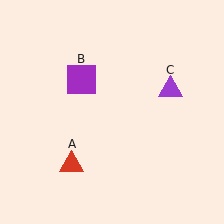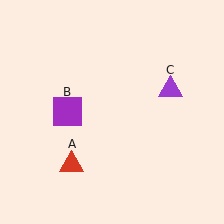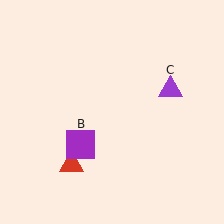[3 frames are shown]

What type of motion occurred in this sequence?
The purple square (object B) rotated counterclockwise around the center of the scene.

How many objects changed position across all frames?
1 object changed position: purple square (object B).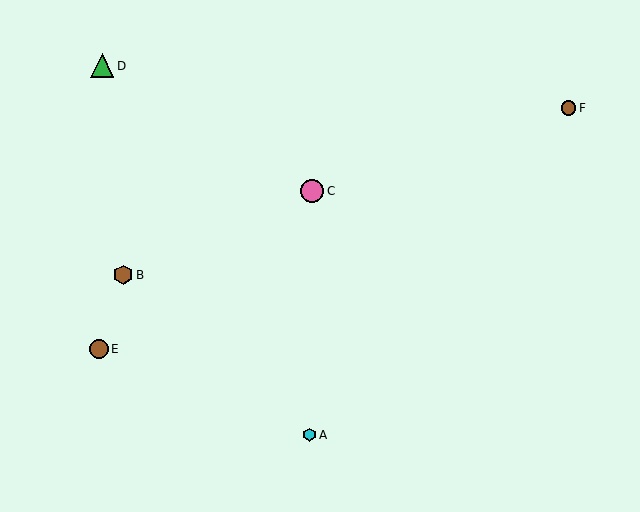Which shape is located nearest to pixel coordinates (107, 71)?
The green triangle (labeled D) at (102, 66) is nearest to that location.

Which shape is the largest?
The green triangle (labeled D) is the largest.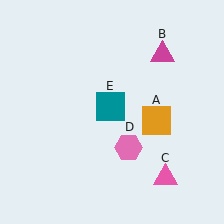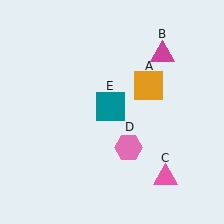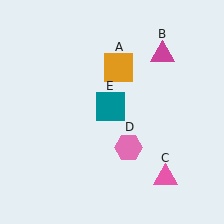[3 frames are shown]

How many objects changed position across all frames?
1 object changed position: orange square (object A).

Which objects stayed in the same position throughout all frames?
Magenta triangle (object B) and pink triangle (object C) and pink hexagon (object D) and teal square (object E) remained stationary.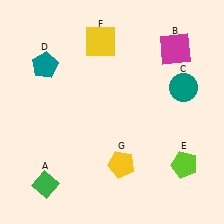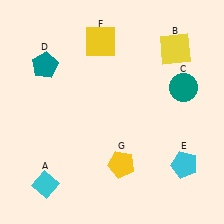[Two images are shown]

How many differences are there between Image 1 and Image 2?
There are 3 differences between the two images.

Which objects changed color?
A changed from green to cyan. B changed from magenta to yellow. E changed from lime to cyan.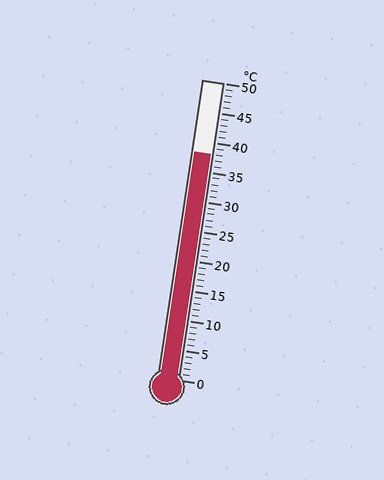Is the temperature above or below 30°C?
The temperature is above 30°C.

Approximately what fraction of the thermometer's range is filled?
The thermometer is filled to approximately 75% of its range.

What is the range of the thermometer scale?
The thermometer scale ranges from 0°C to 50°C.